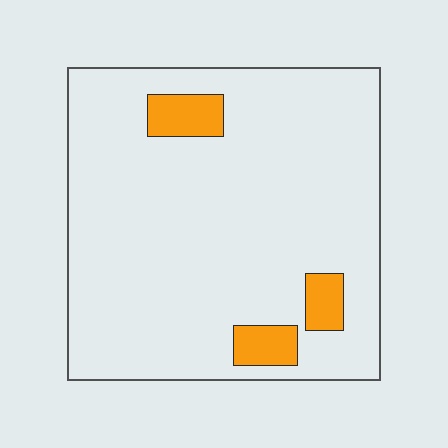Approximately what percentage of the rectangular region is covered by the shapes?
Approximately 10%.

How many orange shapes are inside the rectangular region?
3.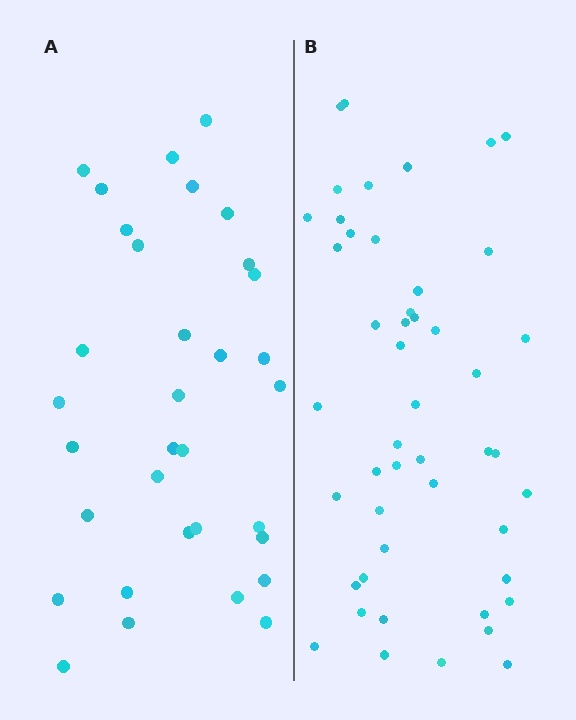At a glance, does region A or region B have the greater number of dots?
Region B (the right region) has more dots.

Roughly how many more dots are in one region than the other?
Region B has approximately 15 more dots than region A.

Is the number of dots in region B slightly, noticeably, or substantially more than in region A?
Region B has substantially more. The ratio is roughly 1.5 to 1.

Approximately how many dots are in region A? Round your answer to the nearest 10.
About 30 dots. (The exact count is 33, which rounds to 30.)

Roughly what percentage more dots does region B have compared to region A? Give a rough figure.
About 45% more.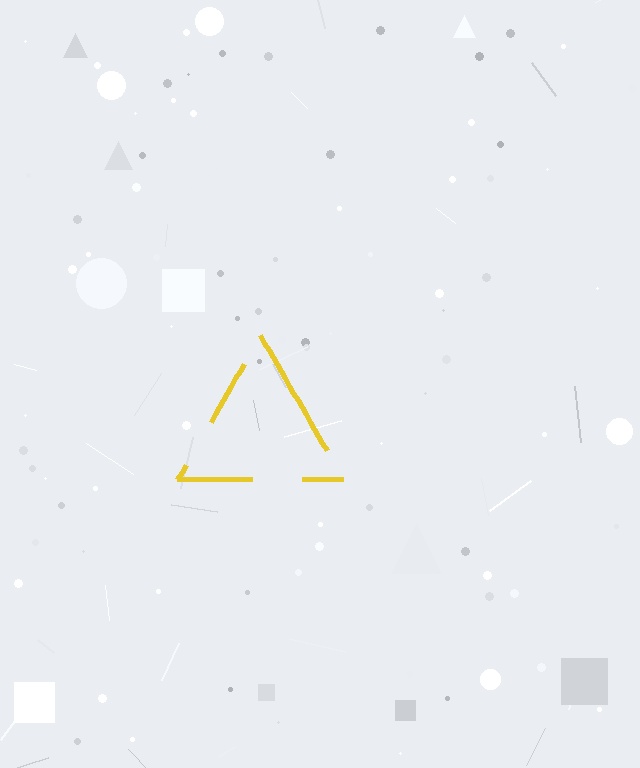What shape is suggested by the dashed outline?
The dashed outline suggests a triangle.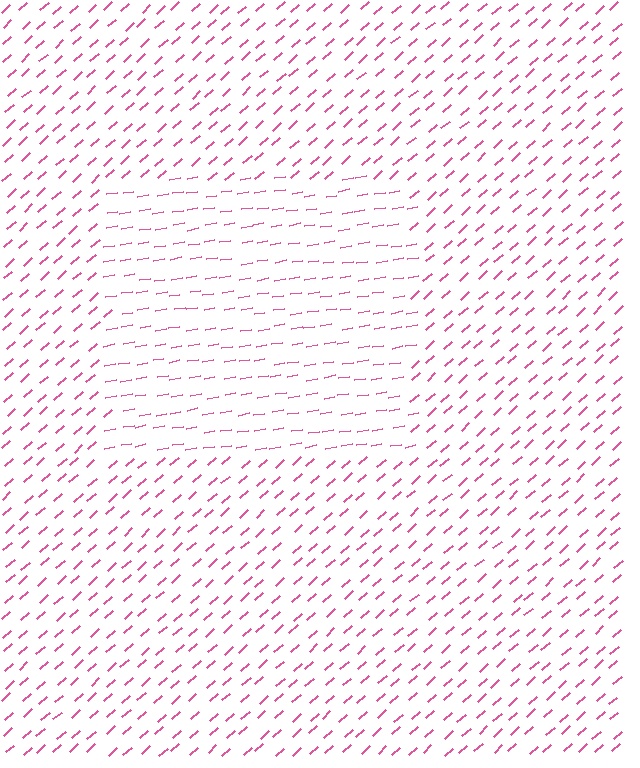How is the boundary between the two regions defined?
The boundary is defined purely by a change in line orientation (approximately 32 degrees difference). All lines are the same color and thickness.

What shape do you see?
I see a rectangle.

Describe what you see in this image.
The image is filled with small pink line segments. A rectangle region in the image has lines oriented differently from the surrounding lines, creating a visible texture boundary.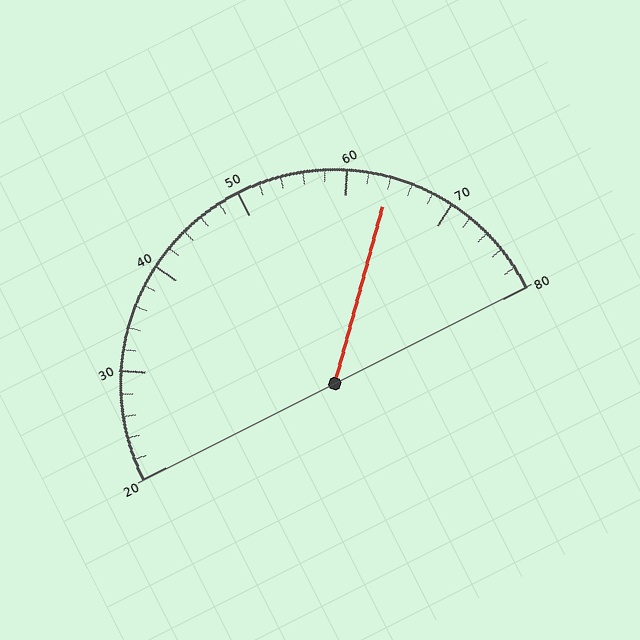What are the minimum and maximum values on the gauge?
The gauge ranges from 20 to 80.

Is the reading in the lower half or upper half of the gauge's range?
The reading is in the upper half of the range (20 to 80).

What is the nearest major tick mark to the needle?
The nearest major tick mark is 60.